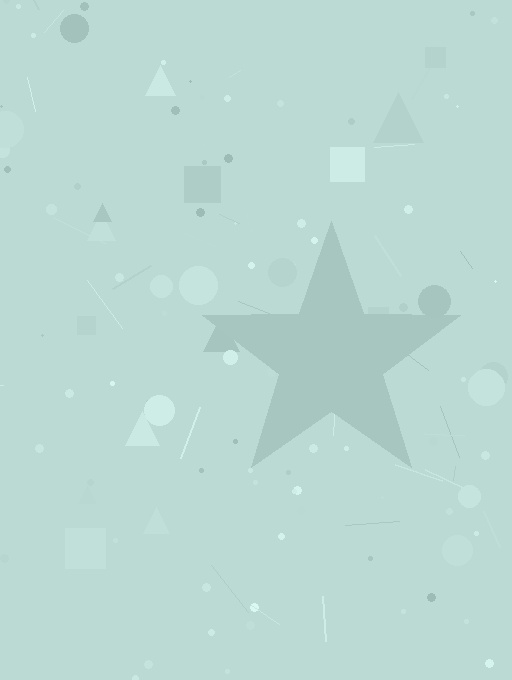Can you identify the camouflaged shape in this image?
The camouflaged shape is a star.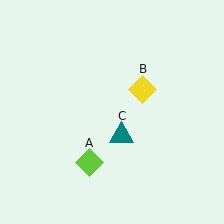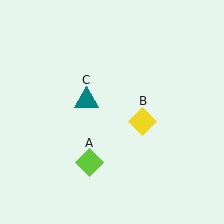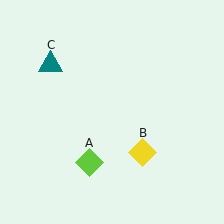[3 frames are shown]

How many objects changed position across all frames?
2 objects changed position: yellow diamond (object B), teal triangle (object C).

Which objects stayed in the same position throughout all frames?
Lime diamond (object A) remained stationary.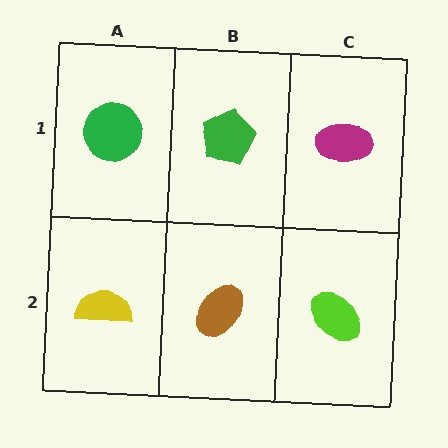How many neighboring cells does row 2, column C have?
2.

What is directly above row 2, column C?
A magenta ellipse.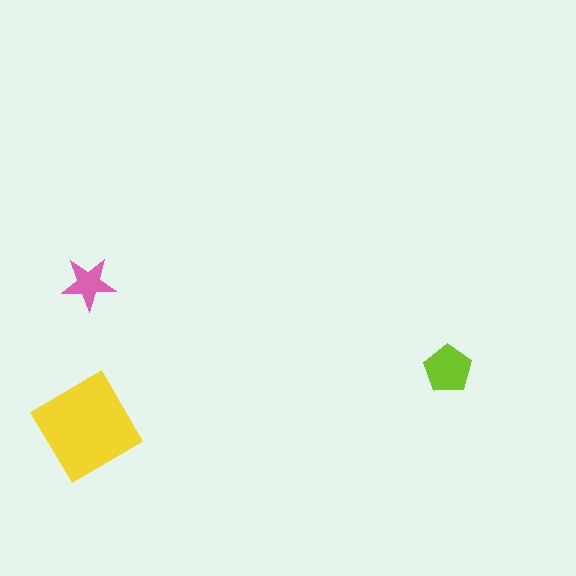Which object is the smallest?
The pink star.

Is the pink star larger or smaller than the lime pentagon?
Smaller.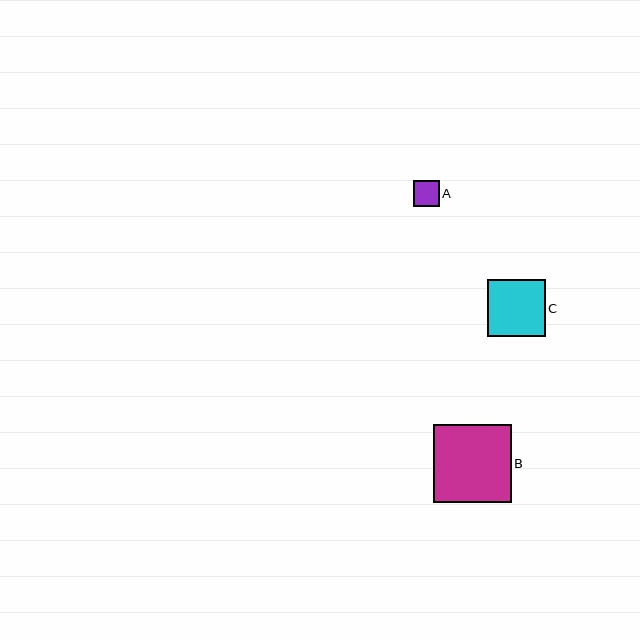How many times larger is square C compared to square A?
Square C is approximately 2.2 times the size of square A.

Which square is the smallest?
Square A is the smallest with a size of approximately 26 pixels.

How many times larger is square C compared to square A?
Square C is approximately 2.2 times the size of square A.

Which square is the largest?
Square B is the largest with a size of approximately 78 pixels.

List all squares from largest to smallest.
From largest to smallest: B, C, A.